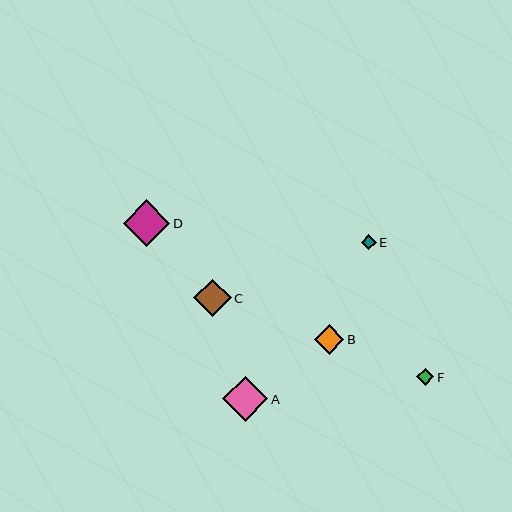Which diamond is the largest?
Diamond D is the largest with a size of approximately 46 pixels.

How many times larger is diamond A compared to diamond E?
Diamond A is approximately 3.0 times the size of diamond E.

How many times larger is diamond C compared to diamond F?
Diamond C is approximately 2.2 times the size of diamond F.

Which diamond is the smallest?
Diamond E is the smallest with a size of approximately 15 pixels.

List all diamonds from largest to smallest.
From largest to smallest: D, A, C, B, F, E.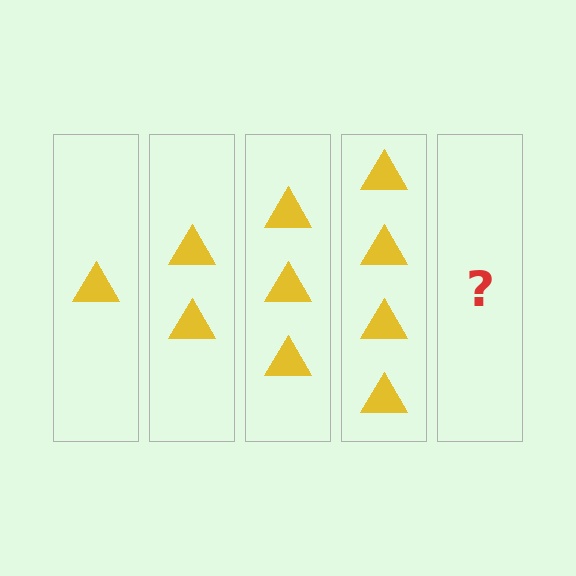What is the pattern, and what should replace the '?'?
The pattern is that each step adds one more triangle. The '?' should be 5 triangles.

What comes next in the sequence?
The next element should be 5 triangles.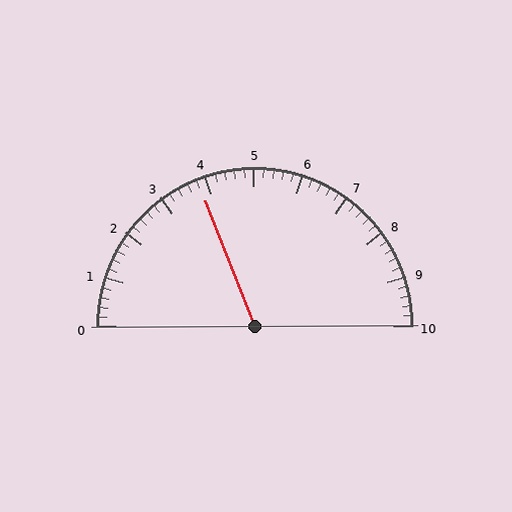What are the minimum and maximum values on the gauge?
The gauge ranges from 0 to 10.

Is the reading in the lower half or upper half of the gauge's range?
The reading is in the lower half of the range (0 to 10).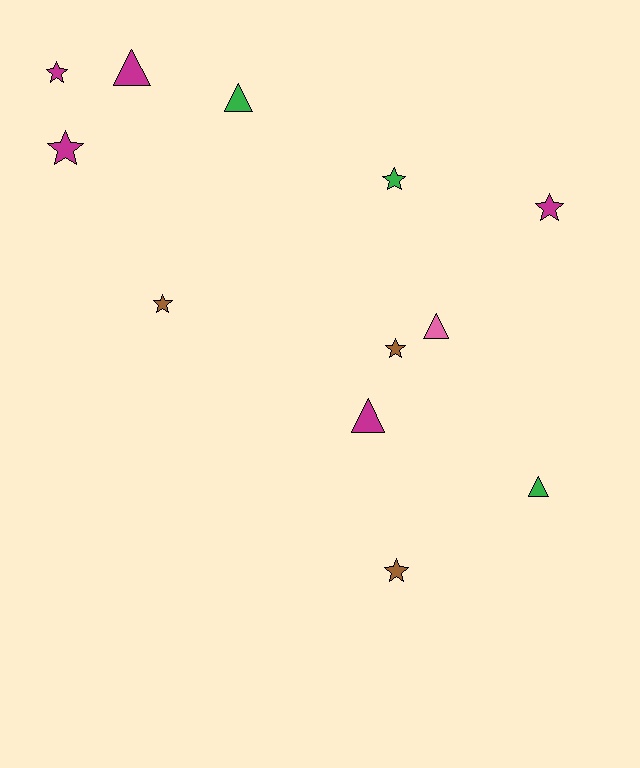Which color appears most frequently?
Magenta, with 5 objects.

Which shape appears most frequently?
Star, with 7 objects.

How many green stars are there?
There is 1 green star.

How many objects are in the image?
There are 12 objects.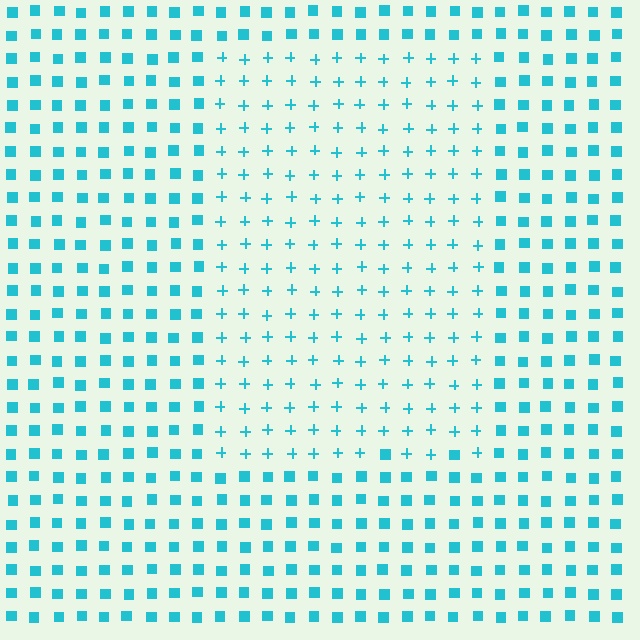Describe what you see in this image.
The image is filled with small cyan elements arranged in a uniform grid. A rectangle-shaped region contains plus signs, while the surrounding area contains squares. The boundary is defined purely by the change in element shape.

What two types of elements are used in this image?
The image uses plus signs inside the rectangle region and squares outside it.